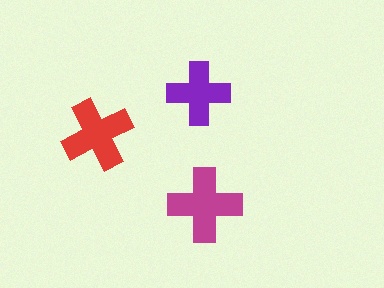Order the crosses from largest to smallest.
the magenta one, the red one, the purple one.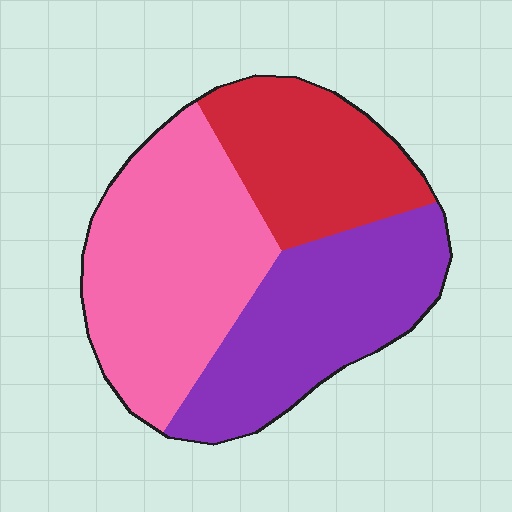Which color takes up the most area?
Pink, at roughly 40%.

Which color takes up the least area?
Red, at roughly 25%.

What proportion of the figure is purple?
Purple takes up about one third (1/3) of the figure.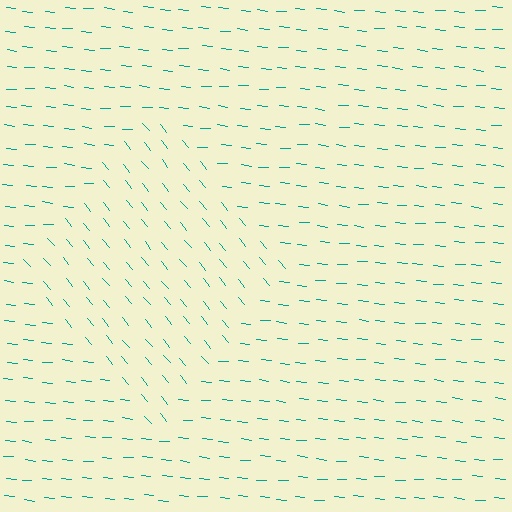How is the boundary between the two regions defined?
The boundary is defined purely by a change in line orientation (approximately 45 degrees difference). All lines are the same color and thickness.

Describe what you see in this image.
The image is filled with small teal line segments. A diamond region in the image has lines oriented differently from the surrounding lines, creating a visible texture boundary.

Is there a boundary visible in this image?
Yes, there is a texture boundary formed by a change in line orientation.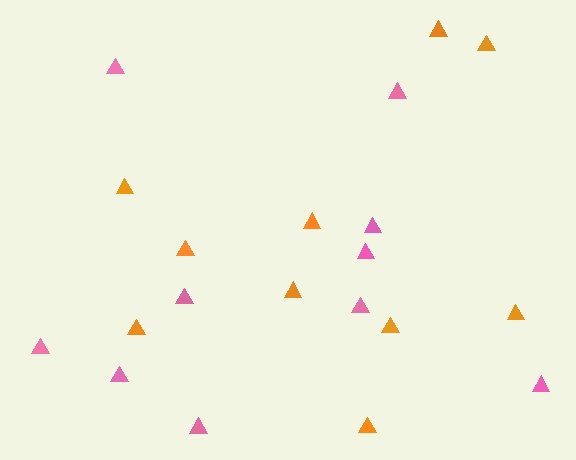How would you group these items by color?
There are 2 groups: one group of pink triangles (10) and one group of orange triangles (10).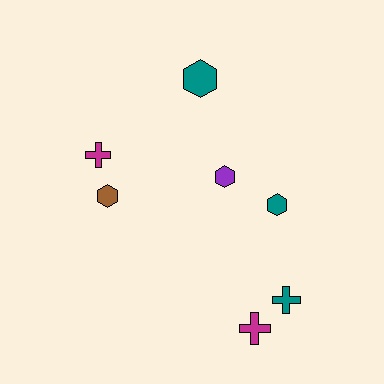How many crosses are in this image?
There are 3 crosses.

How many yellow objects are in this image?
There are no yellow objects.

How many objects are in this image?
There are 7 objects.